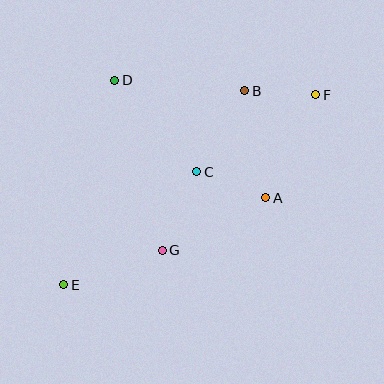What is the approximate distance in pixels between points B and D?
The distance between B and D is approximately 131 pixels.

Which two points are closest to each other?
Points B and F are closest to each other.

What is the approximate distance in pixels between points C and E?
The distance between C and E is approximately 175 pixels.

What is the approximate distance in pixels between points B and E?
The distance between B and E is approximately 265 pixels.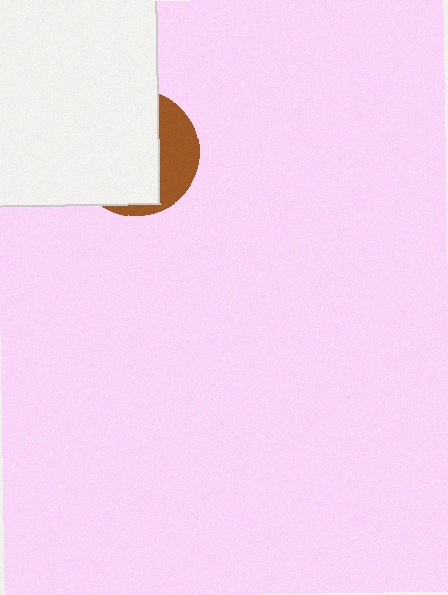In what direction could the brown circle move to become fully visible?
The brown circle could move right. That would shift it out from behind the white rectangle entirely.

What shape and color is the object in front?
The object in front is a white rectangle.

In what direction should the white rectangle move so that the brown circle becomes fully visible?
The white rectangle should move left. That is the shortest direction to clear the overlap and leave the brown circle fully visible.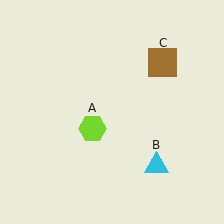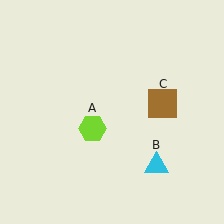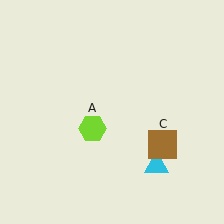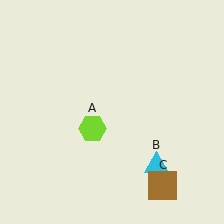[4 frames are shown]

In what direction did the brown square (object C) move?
The brown square (object C) moved down.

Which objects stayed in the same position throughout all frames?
Lime hexagon (object A) and cyan triangle (object B) remained stationary.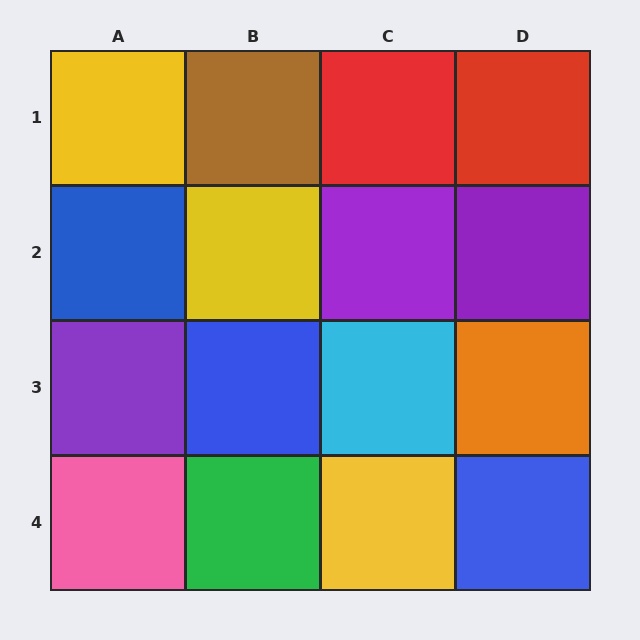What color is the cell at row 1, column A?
Yellow.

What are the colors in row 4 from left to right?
Pink, green, yellow, blue.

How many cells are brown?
1 cell is brown.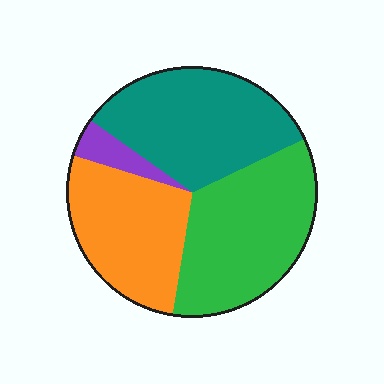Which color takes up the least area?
Purple, at roughly 5%.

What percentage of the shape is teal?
Teal takes up about one third (1/3) of the shape.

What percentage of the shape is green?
Green covers 34% of the shape.